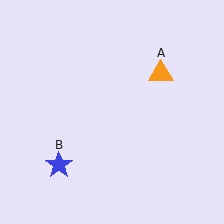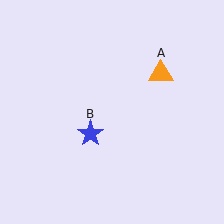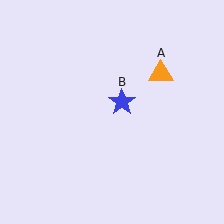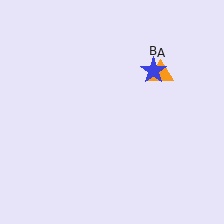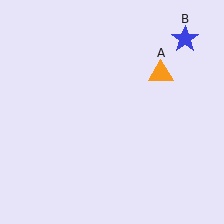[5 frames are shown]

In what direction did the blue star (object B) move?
The blue star (object B) moved up and to the right.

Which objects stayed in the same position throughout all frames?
Orange triangle (object A) remained stationary.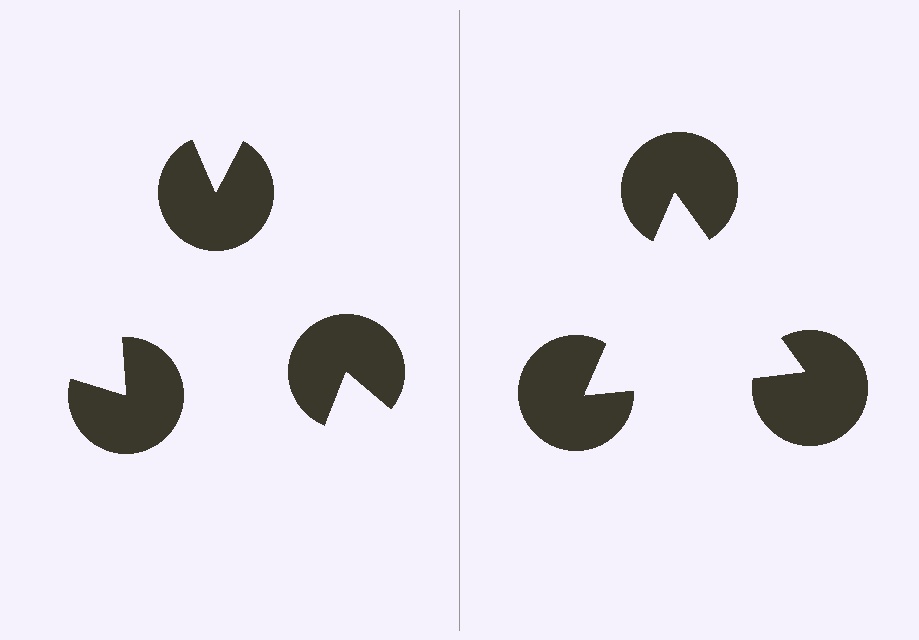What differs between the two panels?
The pac-man discs are positioned identically on both sides; only the wedge orientations differ. On the right they align to a triangle; on the left they are misaligned.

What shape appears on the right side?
An illusory triangle.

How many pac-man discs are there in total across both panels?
6 — 3 on each side.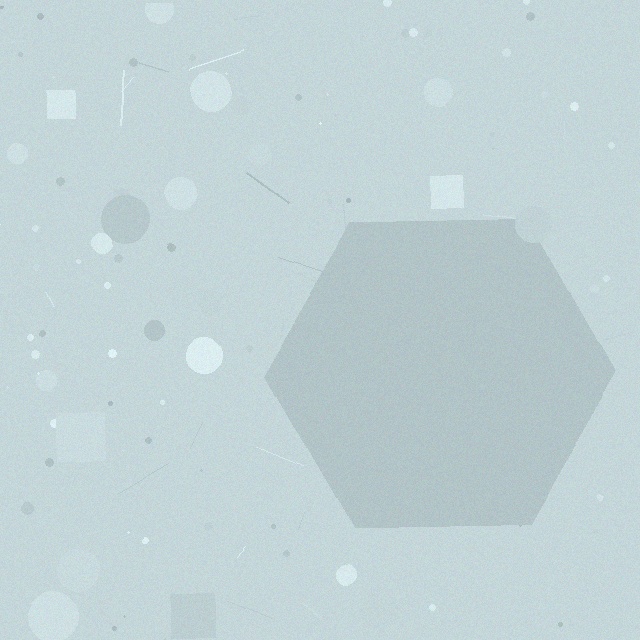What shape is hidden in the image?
A hexagon is hidden in the image.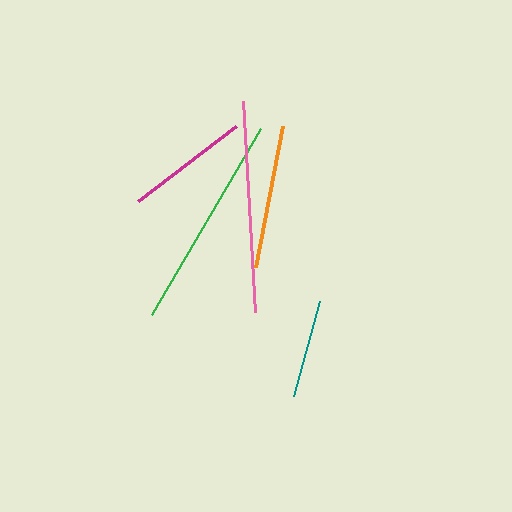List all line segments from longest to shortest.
From longest to shortest: green, pink, orange, magenta, teal.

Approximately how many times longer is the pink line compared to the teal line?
The pink line is approximately 2.1 times the length of the teal line.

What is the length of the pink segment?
The pink segment is approximately 211 pixels long.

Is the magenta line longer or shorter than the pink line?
The pink line is longer than the magenta line.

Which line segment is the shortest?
The teal line is the shortest at approximately 99 pixels.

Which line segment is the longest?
The green line is the longest at approximately 215 pixels.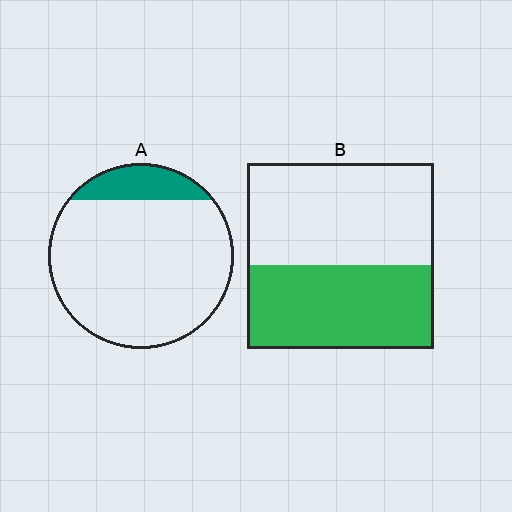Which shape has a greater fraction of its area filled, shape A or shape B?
Shape B.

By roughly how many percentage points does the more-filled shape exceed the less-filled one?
By roughly 30 percentage points (B over A).